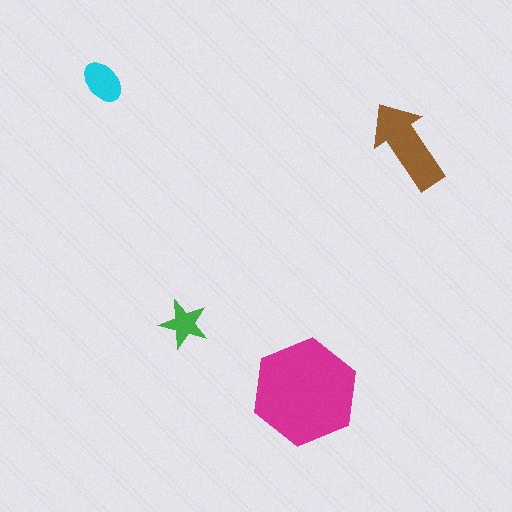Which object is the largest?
The magenta hexagon.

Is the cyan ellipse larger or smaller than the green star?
Larger.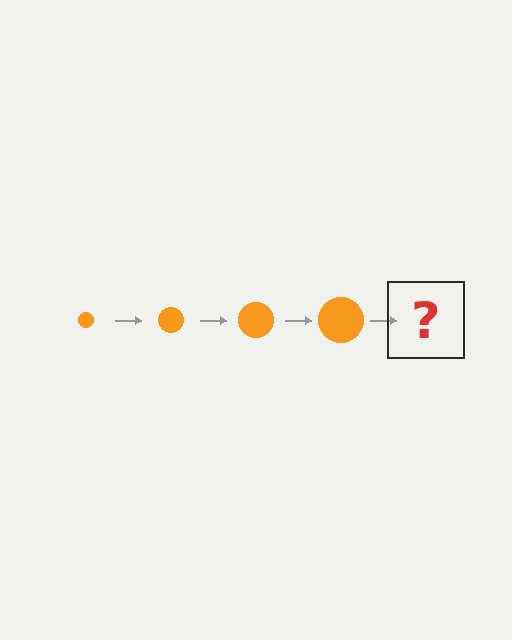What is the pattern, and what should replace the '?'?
The pattern is that the circle gets progressively larger each step. The '?' should be an orange circle, larger than the previous one.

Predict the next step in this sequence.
The next step is an orange circle, larger than the previous one.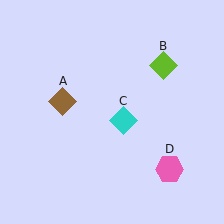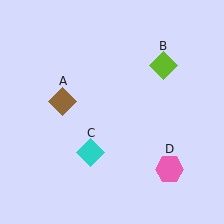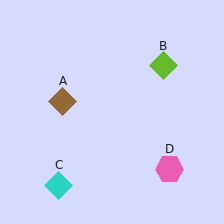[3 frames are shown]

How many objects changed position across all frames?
1 object changed position: cyan diamond (object C).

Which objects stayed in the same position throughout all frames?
Brown diamond (object A) and lime diamond (object B) and pink hexagon (object D) remained stationary.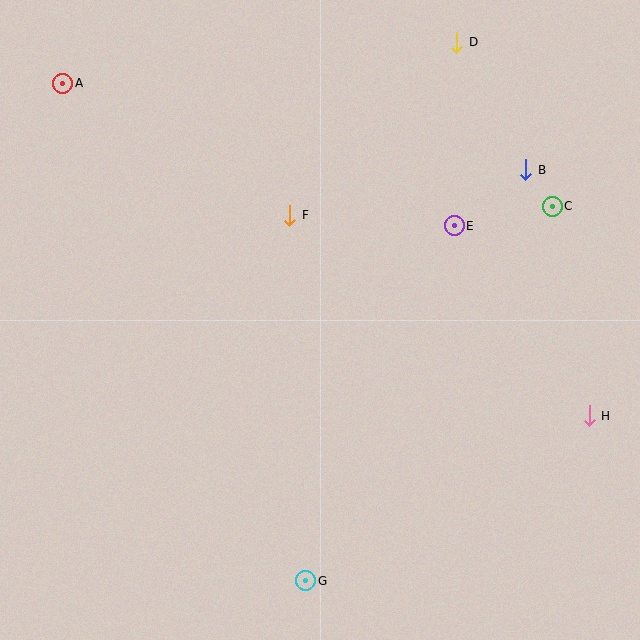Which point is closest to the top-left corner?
Point A is closest to the top-left corner.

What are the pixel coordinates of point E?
Point E is at (454, 226).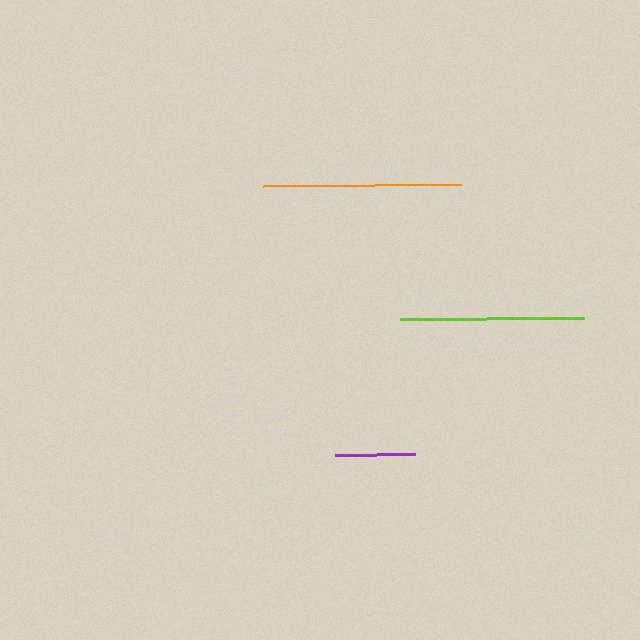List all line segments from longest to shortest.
From longest to shortest: orange, lime, purple.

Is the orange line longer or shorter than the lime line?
The orange line is longer than the lime line.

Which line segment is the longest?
The orange line is the longest at approximately 198 pixels.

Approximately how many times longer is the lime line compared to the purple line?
The lime line is approximately 2.3 times the length of the purple line.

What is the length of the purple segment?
The purple segment is approximately 80 pixels long.